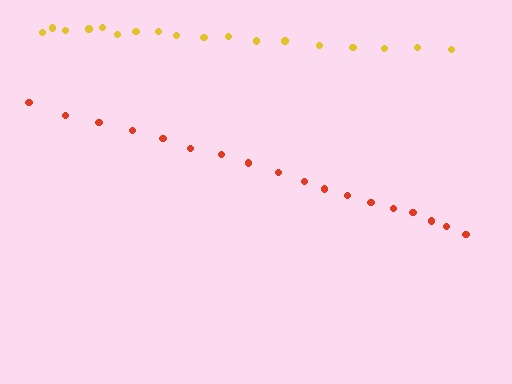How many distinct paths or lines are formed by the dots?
There are 2 distinct paths.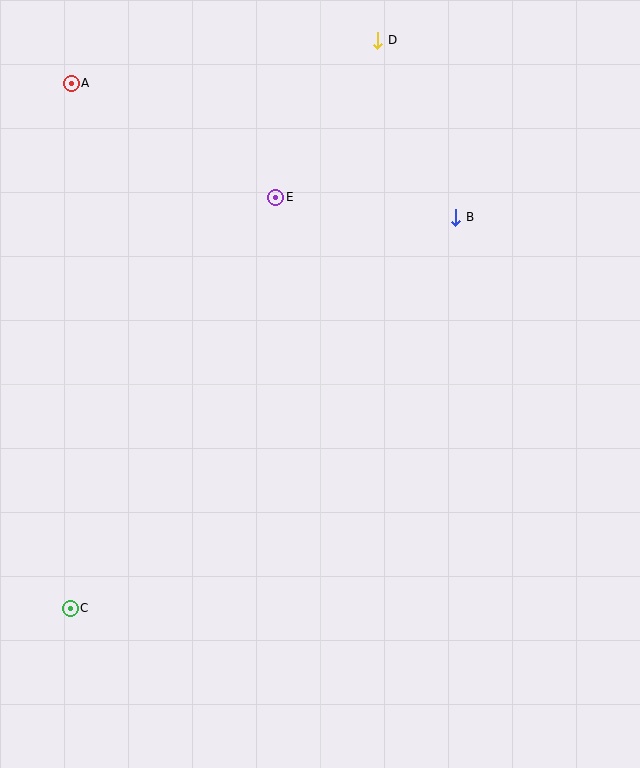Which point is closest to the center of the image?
Point E at (276, 197) is closest to the center.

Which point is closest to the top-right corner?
Point D is closest to the top-right corner.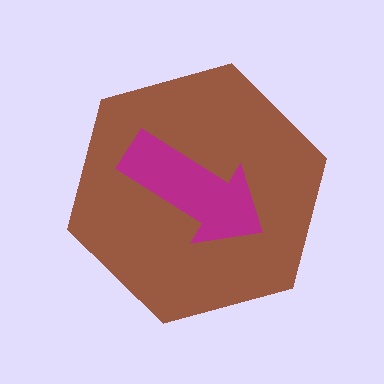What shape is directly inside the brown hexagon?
The magenta arrow.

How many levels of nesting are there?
2.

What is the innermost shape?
The magenta arrow.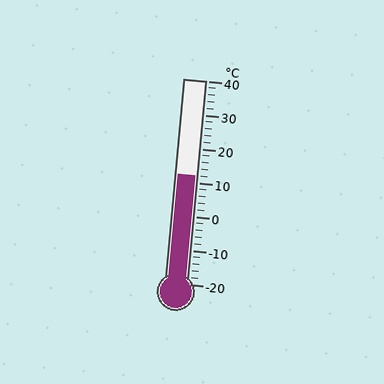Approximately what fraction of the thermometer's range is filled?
The thermometer is filled to approximately 55% of its range.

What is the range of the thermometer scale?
The thermometer scale ranges from -20°C to 40°C.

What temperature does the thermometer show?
The thermometer shows approximately 12°C.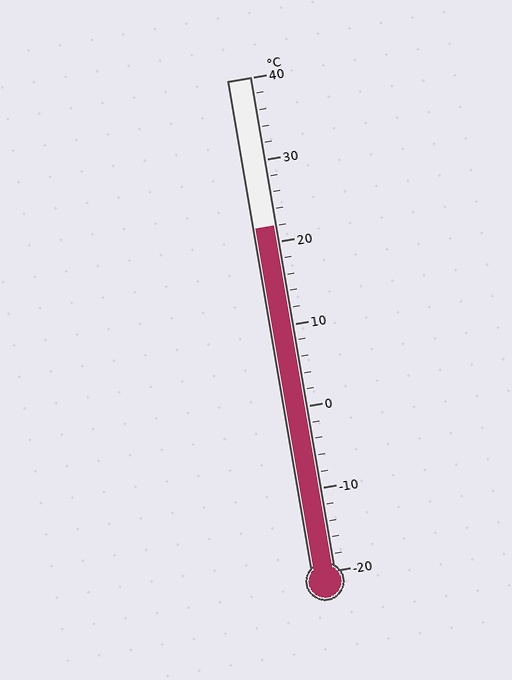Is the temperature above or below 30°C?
The temperature is below 30°C.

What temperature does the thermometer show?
The thermometer shows approximately 22°C.